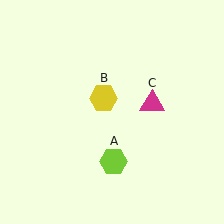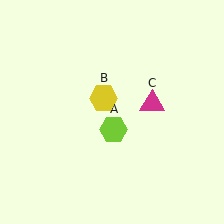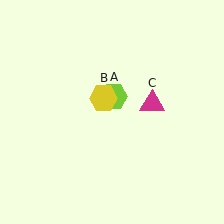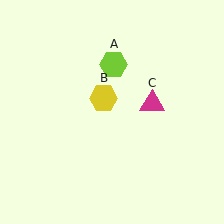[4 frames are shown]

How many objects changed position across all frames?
1 object changed position: lime hexagon (object A).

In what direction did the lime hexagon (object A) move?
The lime hexagon (object A) moved up.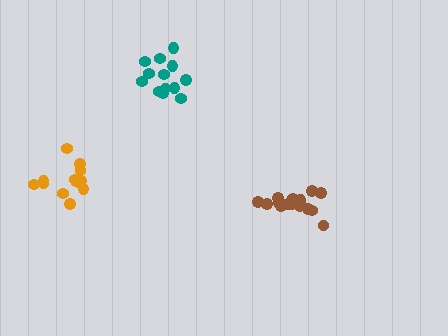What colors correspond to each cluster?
The clusters are colored: teal, orange, brown.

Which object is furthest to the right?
The brown cluster is rightmost.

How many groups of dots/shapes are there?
There are 3 groups.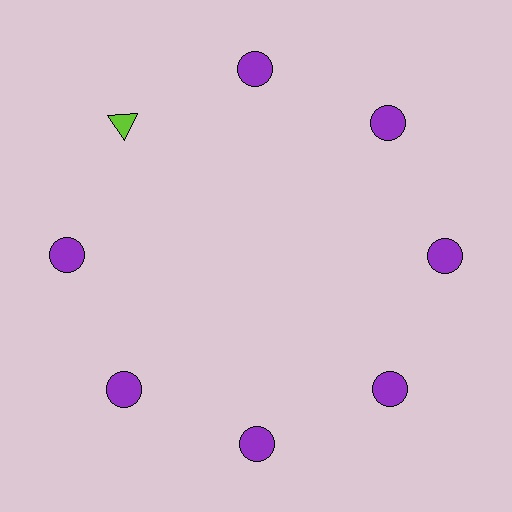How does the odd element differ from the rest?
It differs in both color (lime instead of purple) and shape (triangle instead of circle).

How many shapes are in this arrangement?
There are 8 shapes arranged in a ring pattern.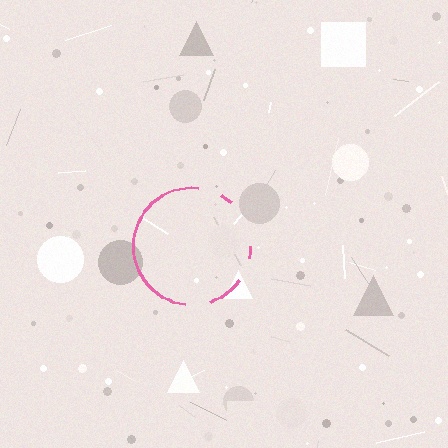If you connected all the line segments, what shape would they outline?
They would outline a circle.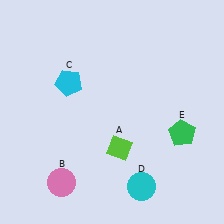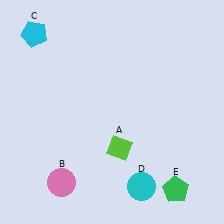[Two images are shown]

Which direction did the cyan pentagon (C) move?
The cyan pentagon (C) moved up.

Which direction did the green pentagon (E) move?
The green pentagon (E) moved down.